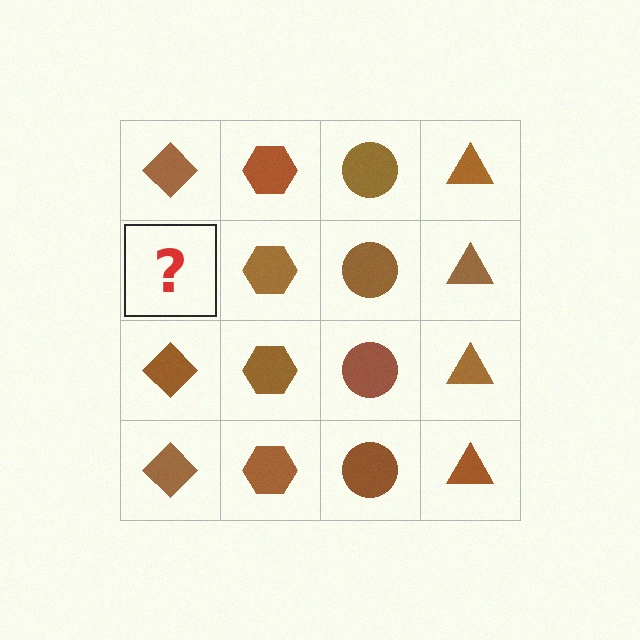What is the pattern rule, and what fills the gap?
The rule is that each column has a consistent shape. The gap should be filled with a brown diamond.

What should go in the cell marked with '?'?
The missing cell should contain a brown diamond.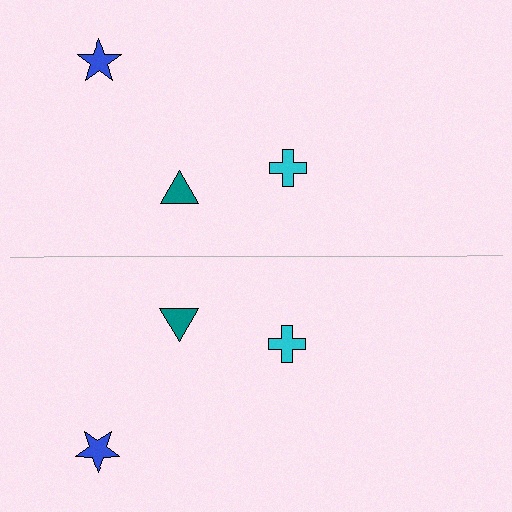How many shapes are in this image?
There are 6 shapes in this image.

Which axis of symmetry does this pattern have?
The pattern has a horizontal axis of symmetry running through the center of the image.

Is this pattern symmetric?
Yes, this pattern has bilateral (reflection) symmetry.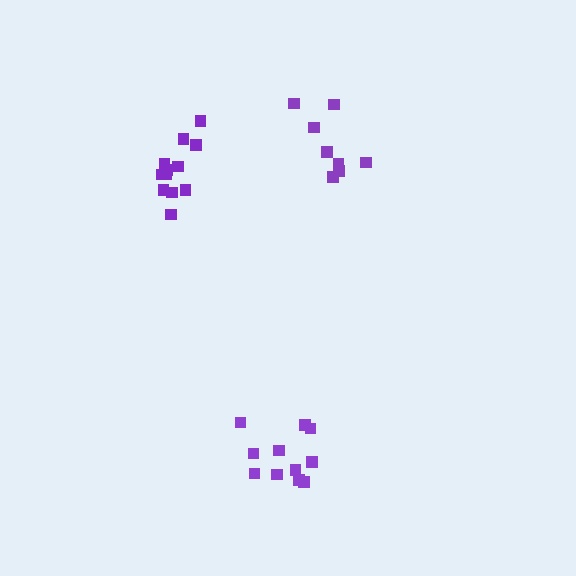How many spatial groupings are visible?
There are 3 spatial groupings.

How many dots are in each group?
Group 1: 11 dots, Group 2: 8 dots, Group 3: 12 dots (31 total).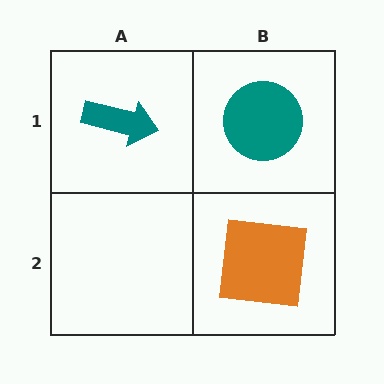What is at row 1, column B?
A teal circle.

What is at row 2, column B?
An orange square.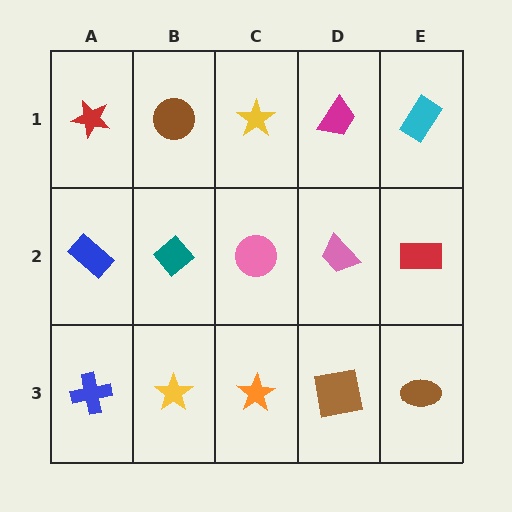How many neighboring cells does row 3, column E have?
2.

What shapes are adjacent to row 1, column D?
A pink trapezoid (row 2, column D), a yellow star (row 1, column C), a cyan rectangle (row 1, column E).